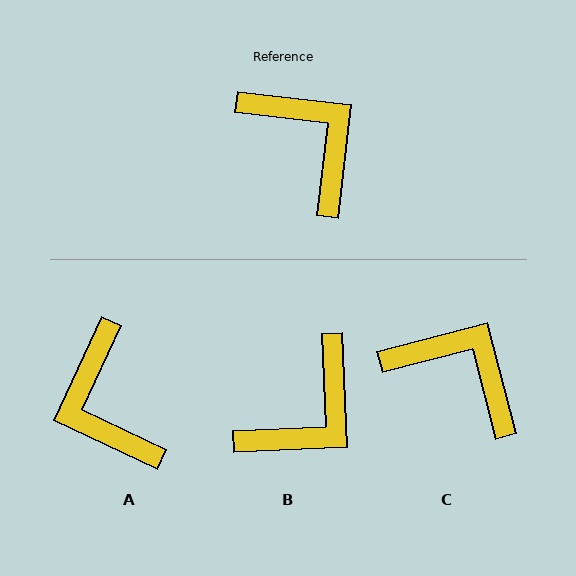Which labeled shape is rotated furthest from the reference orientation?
A, about 161 degrees away.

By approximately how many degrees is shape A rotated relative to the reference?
Approximately 161 degrees counter-clockwise.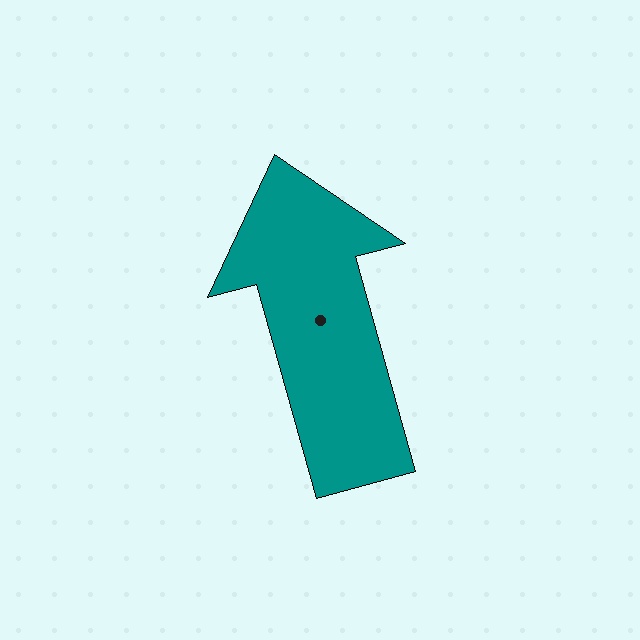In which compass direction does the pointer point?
North.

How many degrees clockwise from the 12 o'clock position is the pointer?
Approximately 345 degrees.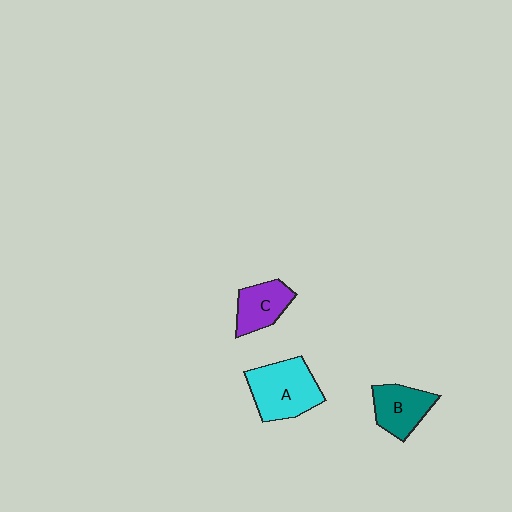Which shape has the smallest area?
Shape C (purple).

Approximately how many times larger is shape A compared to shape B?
Approximately 1.4 times.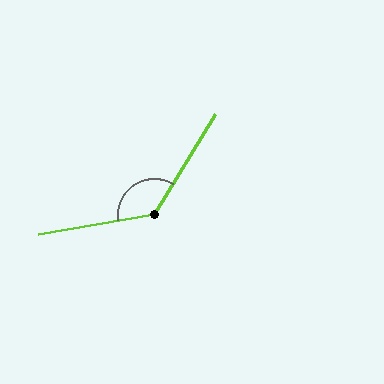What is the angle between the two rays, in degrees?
Approximately 131 degrees.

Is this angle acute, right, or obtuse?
It is obtuse.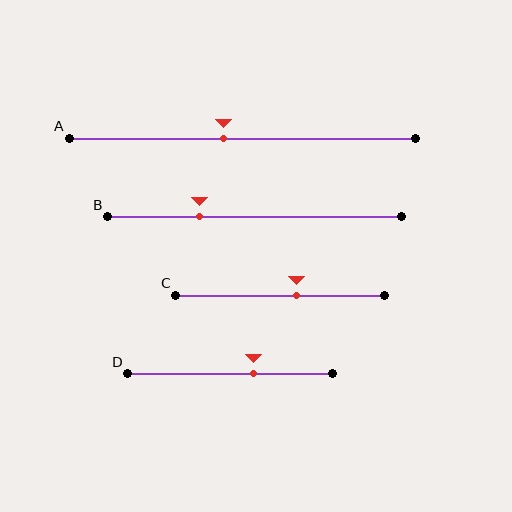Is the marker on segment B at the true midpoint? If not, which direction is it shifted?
No, the marker on segment B is shifted to the left by about 19% of the segment length.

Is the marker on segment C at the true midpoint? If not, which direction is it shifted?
No, the marker on segment C is shifted to the right by about 8% of the segment length.